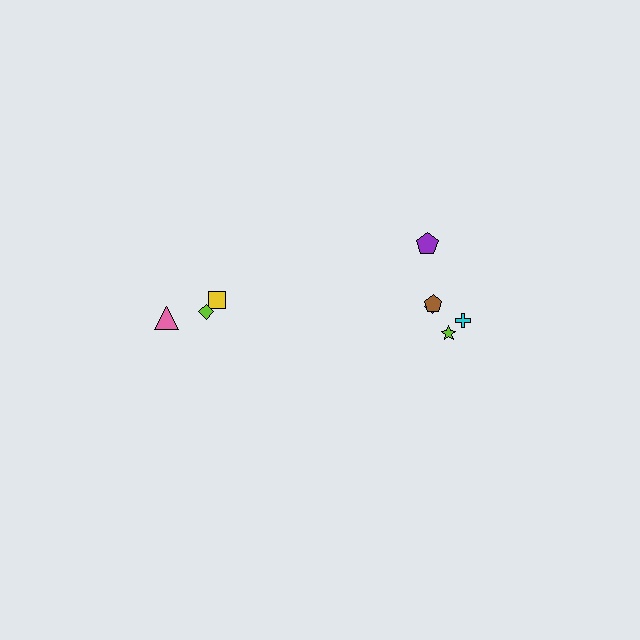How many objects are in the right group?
There are 5 objects.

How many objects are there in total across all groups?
There are 8 objects.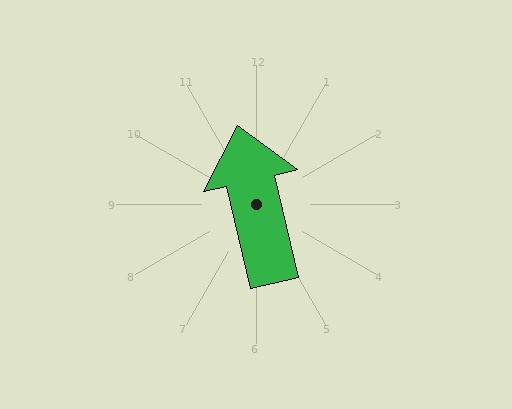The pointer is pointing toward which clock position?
Roughly 12 o'clock.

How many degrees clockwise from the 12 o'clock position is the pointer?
Approximately 347 degrees.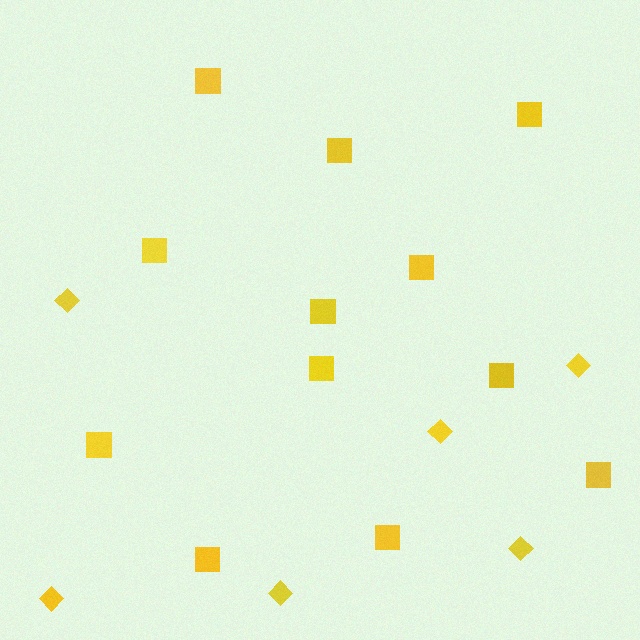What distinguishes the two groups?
There are 2 groups: one group of diamonds (6) and one group of squares (12).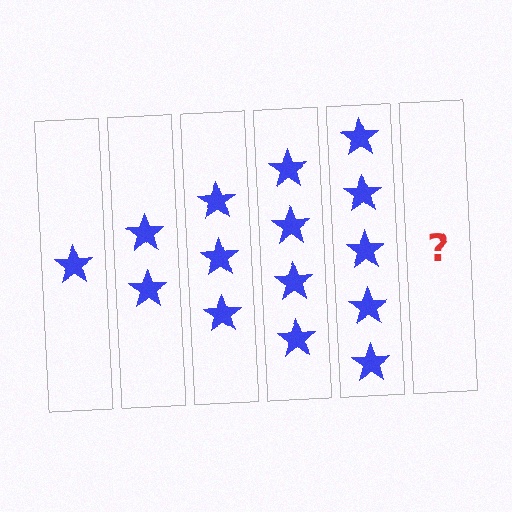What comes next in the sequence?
The next element should be 6 stars.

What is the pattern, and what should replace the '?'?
The pattern is that each step adds one more star. The '?' should be 6 stars.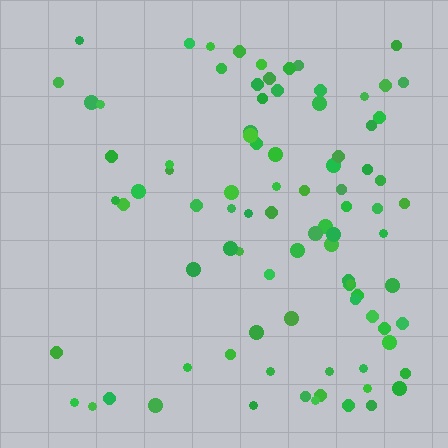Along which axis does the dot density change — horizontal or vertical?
Horizontal.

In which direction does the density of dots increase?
From left to right, with the right side densest.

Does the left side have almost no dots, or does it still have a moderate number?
Still a moderate number, just noticeably fewer than the right.